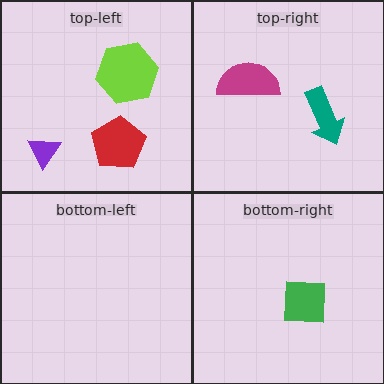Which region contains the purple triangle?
The top-left region.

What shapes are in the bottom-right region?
The green square.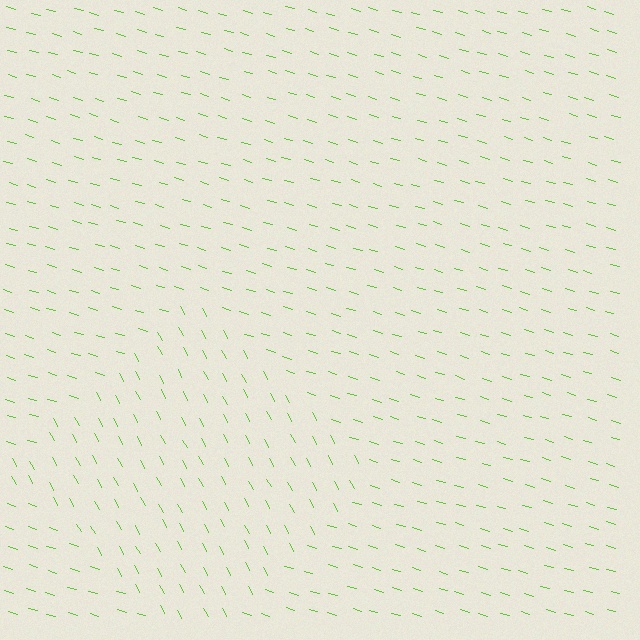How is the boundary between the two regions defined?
The boundary is defined purely by a change in line orientation (approximately 45 degrees difference). All lines are the same color and thickness.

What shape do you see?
I see a diamond.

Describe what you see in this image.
The image is filled with small lime line segments. A diamond region in the image has lines oriented differently from the surrounding lines, creating a visible texture boundary.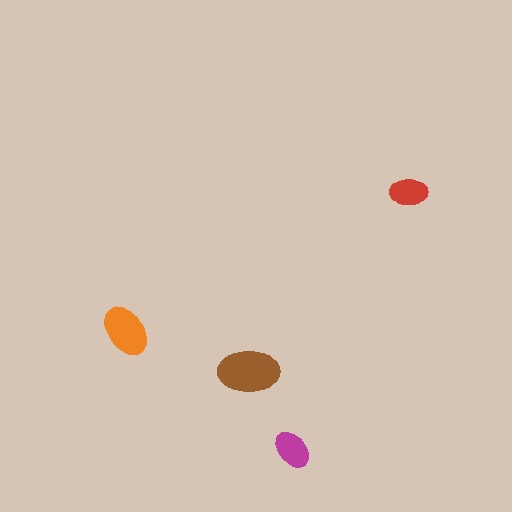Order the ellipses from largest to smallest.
the brown one, the orange one, the magenta one, the red one.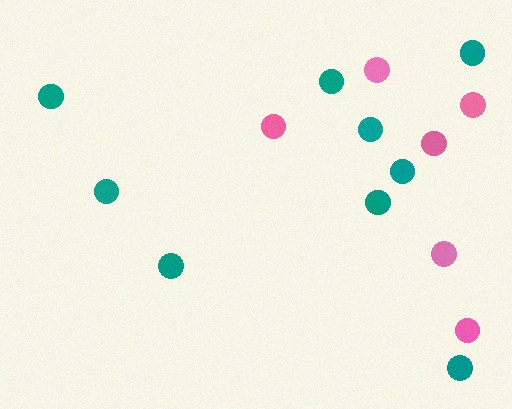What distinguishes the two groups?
There are 2 groups: one group of pink circles (6) and one group of teal circles (9).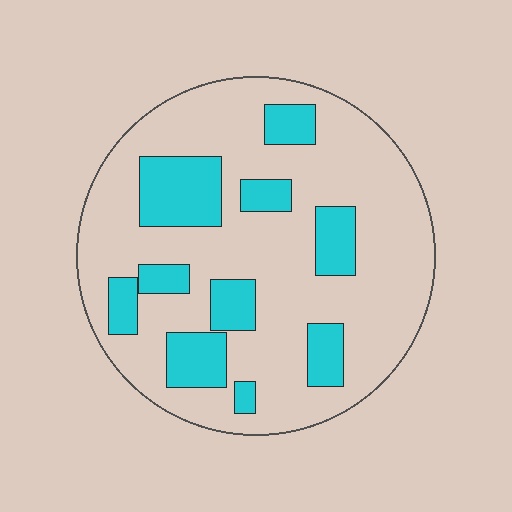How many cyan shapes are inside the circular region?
10.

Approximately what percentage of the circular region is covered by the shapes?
Approximately 25%.